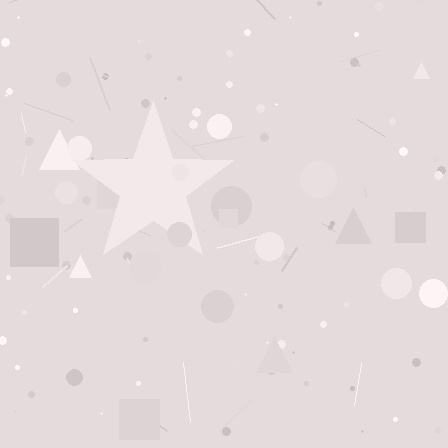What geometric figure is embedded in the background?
A star is embedded in the background.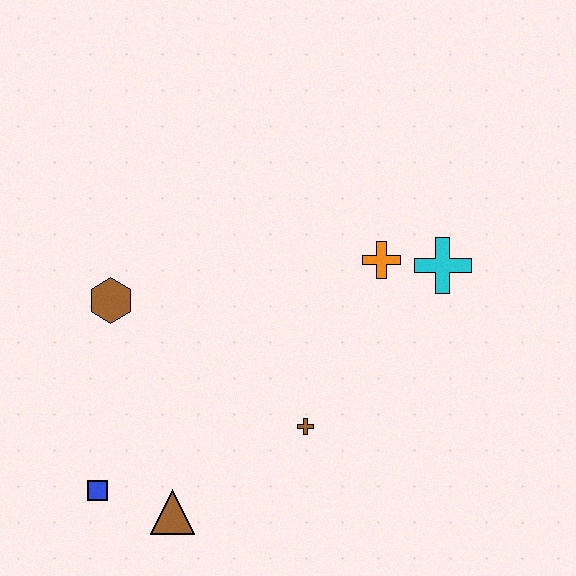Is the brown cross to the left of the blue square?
No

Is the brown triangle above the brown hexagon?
No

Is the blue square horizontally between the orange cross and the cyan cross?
No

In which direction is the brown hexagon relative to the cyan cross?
The brown hexagon is to the left of the cyan cross.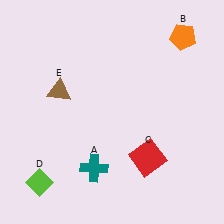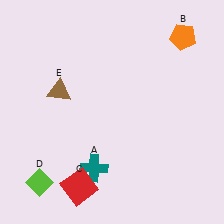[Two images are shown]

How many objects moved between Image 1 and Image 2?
1 object moved between the two images.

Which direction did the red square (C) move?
The red square (C) moved left.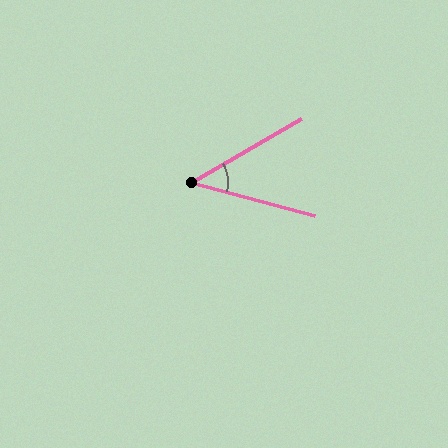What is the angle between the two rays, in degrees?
Approximately 45 degrees.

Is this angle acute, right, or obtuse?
It is acute.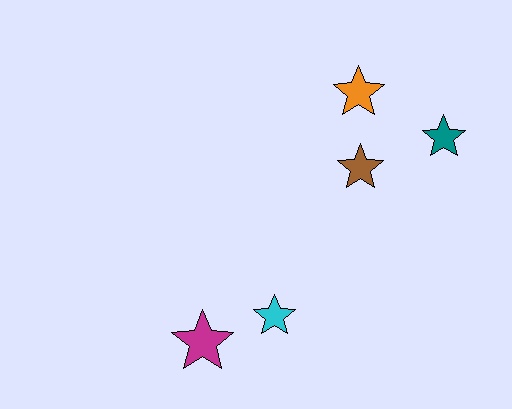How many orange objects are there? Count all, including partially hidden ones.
There is 1 orange object.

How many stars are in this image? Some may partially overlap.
There are 5 stars.